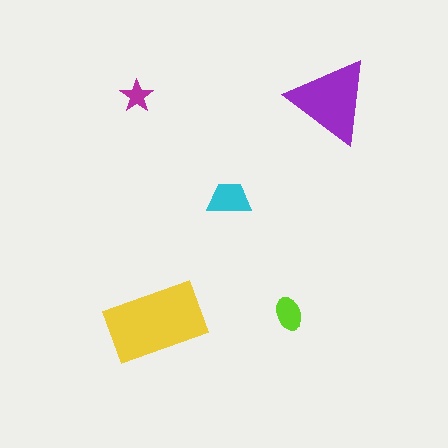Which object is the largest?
The yellow rectangle.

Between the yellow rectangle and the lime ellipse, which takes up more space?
The yellow rectangle.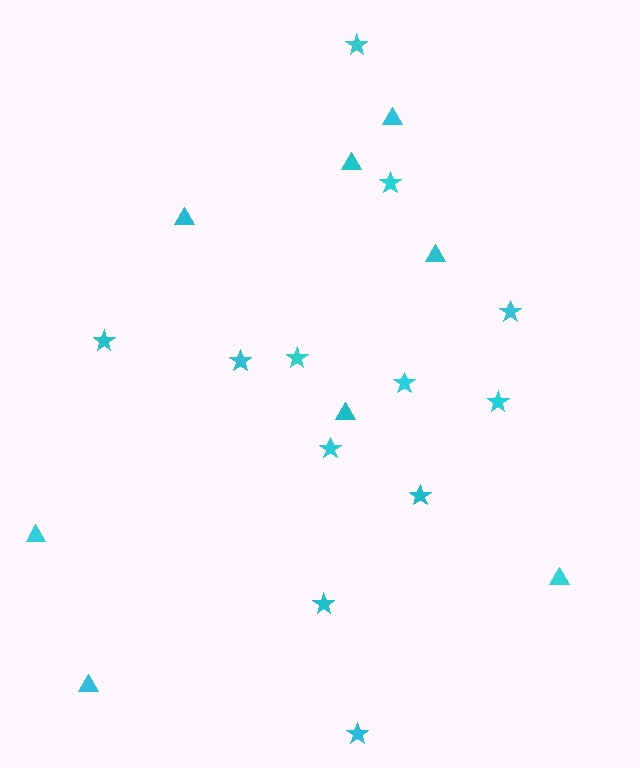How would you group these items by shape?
There are 2 groups: one group of stars (12) and one group of triangles (8).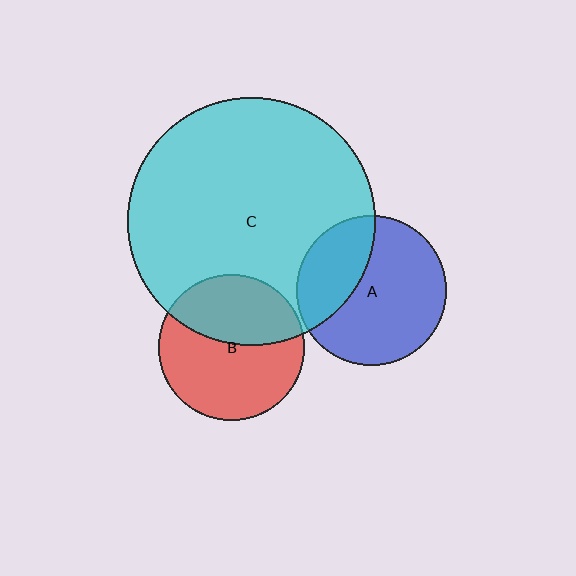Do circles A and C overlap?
Yes.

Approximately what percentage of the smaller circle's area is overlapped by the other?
Approximately 30%.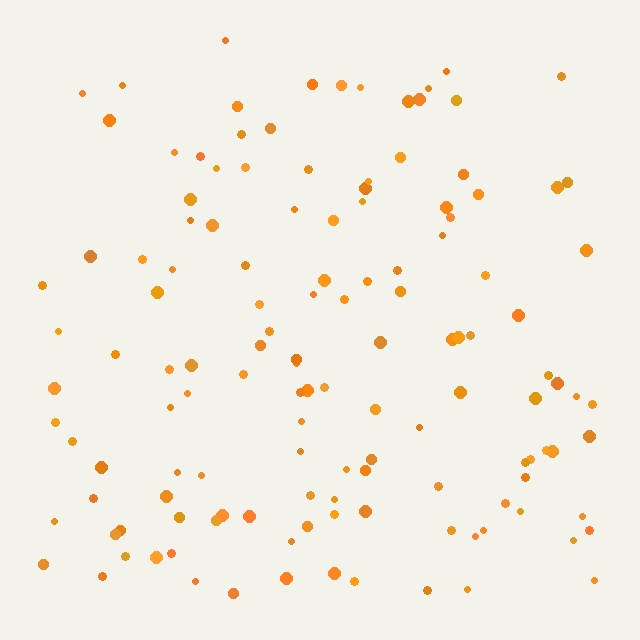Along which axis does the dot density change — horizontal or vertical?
Vertical.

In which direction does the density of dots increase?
From top to bottom, with the bottom side densest.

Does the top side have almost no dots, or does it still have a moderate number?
Still a moderate number, just noticeably fewer than the bottom.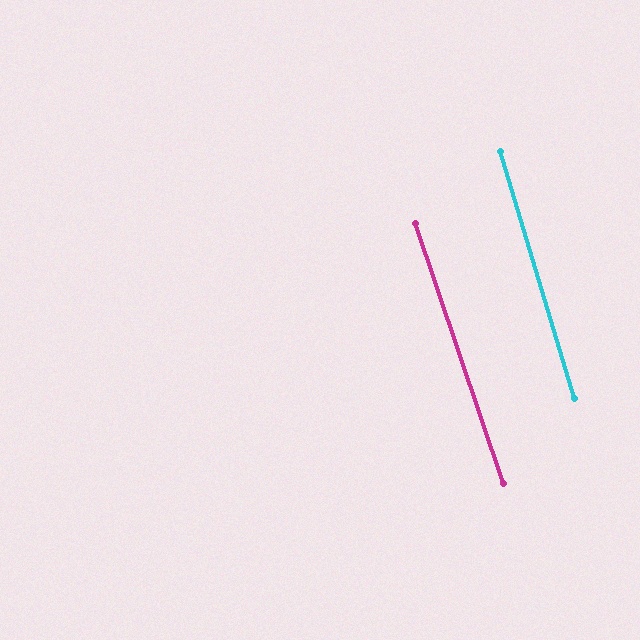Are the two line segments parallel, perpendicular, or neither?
Parallel — their directions differ by only 2.0°.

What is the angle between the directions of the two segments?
Approximately 2 degrees.